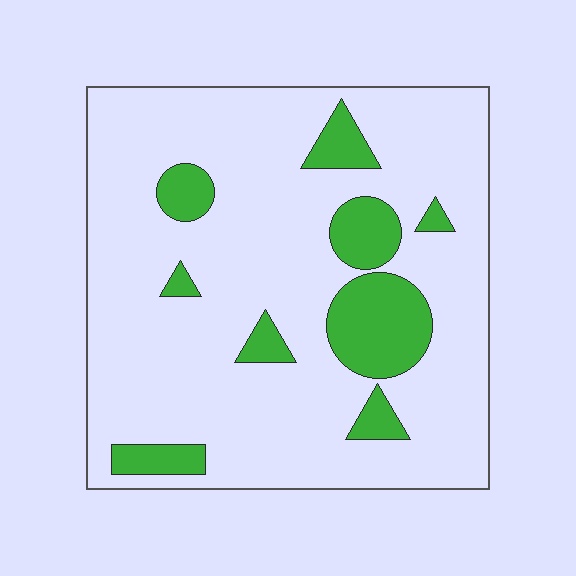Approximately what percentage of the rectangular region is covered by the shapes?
Approximately 15%.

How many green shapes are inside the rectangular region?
9.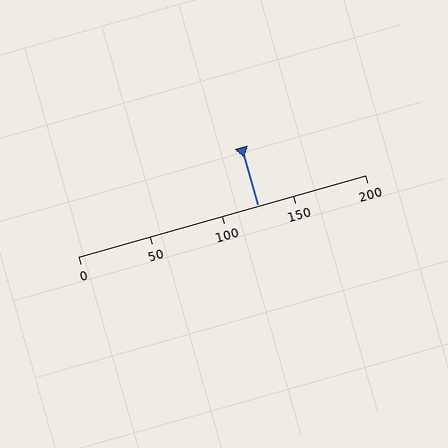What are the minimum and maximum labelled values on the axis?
The axis runs from 0 to 200.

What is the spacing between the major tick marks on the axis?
The major ticks are spaced 50 apart.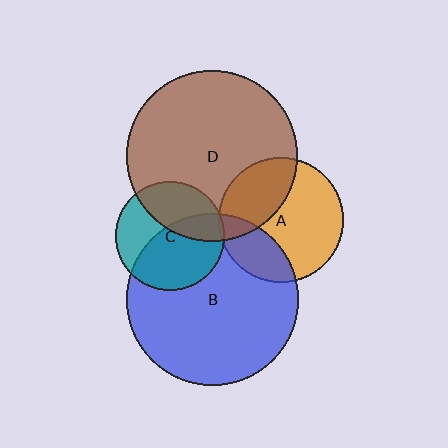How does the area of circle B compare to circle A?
Approximately 1.9 times.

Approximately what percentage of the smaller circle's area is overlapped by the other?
Approximately 5%.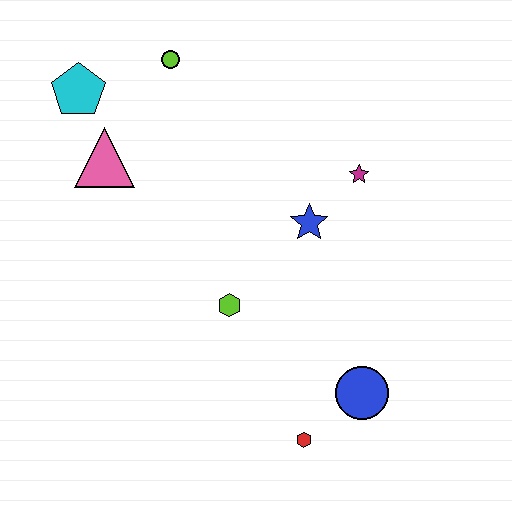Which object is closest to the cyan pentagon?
The pink triangle is closest to the cyan pentagon.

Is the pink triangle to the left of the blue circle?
Yes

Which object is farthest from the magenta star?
The cyan pentagon is farthest from the magenta star.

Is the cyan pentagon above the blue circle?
Yes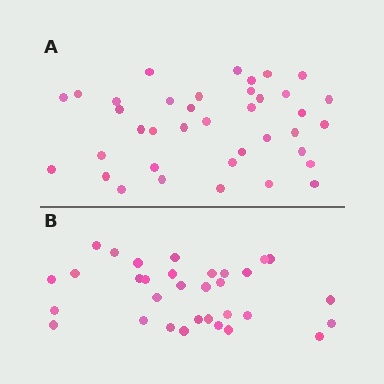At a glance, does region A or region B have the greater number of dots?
Region A (the top region) has more dots.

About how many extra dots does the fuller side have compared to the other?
Region A has about 6 more dots than region B.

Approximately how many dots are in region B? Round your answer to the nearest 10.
About 30 dots. (The exact count is 32, which rounds to 30.)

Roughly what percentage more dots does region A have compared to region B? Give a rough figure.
About 20% more.